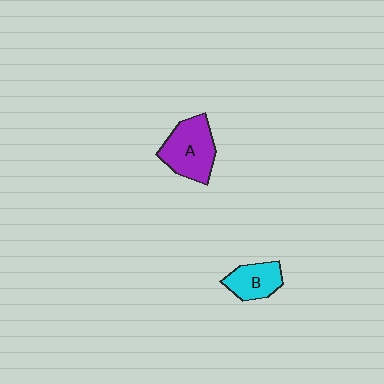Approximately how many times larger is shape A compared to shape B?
Approximately 1.5 times.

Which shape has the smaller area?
Shape B (cyan).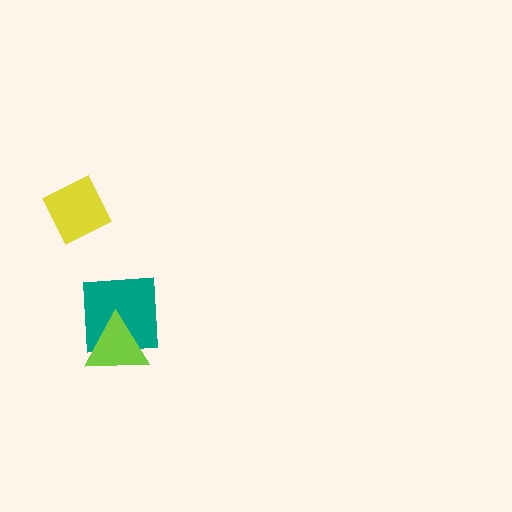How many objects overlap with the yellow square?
0 objects overlap with the yellow square.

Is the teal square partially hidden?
Yes, it is partially covered by another shape.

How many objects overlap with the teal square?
1 object overlaps with the teal square.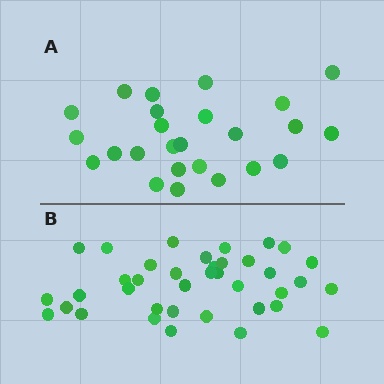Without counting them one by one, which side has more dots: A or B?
Region B (the bottom region) has more dots.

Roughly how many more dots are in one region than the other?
Region B has approximately 15 more dots than region A.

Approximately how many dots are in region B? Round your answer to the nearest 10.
About 40 dots. (The exact count is 38, which rounds to 40.)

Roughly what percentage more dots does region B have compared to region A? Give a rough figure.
About 50% more.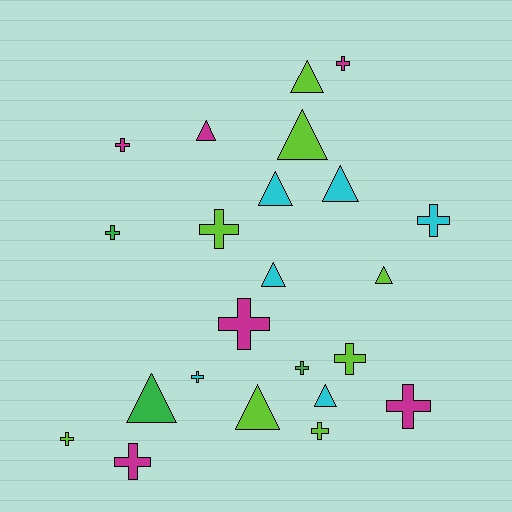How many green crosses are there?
There are 2 green crosses.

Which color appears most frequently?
Lime, with 8 objects.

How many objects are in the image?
There are 23 objects.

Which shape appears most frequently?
Cross, with 13 objects.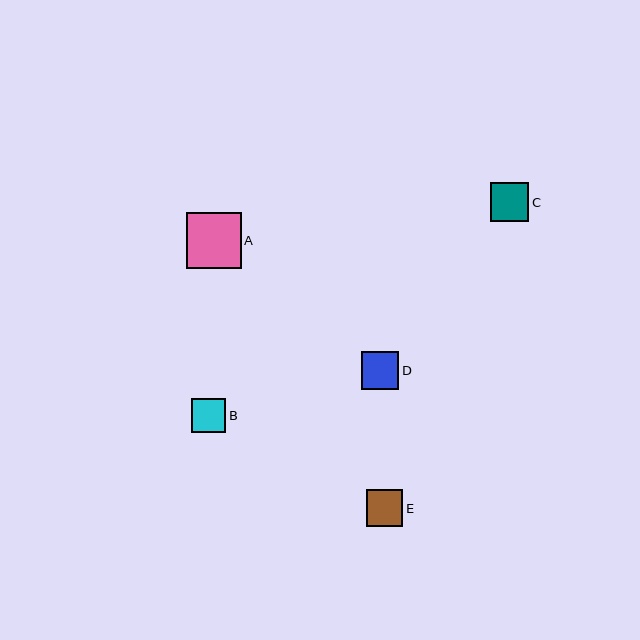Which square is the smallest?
Square B is the smallest with a size of approximately 34 pixels.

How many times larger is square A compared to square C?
Square A is approximately 1.4 times the size of square C.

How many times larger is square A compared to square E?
Square A is approximately 1.5 times the size of square E.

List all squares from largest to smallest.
From largest to smallest: A, C, D, E, B.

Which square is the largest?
Square A is the largest with a size of approximately 55 pixels.